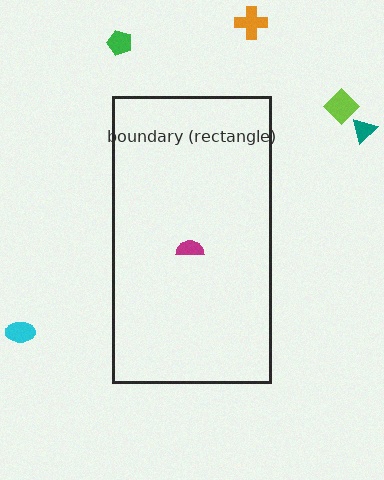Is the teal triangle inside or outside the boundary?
Outside.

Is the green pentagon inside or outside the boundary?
Outside.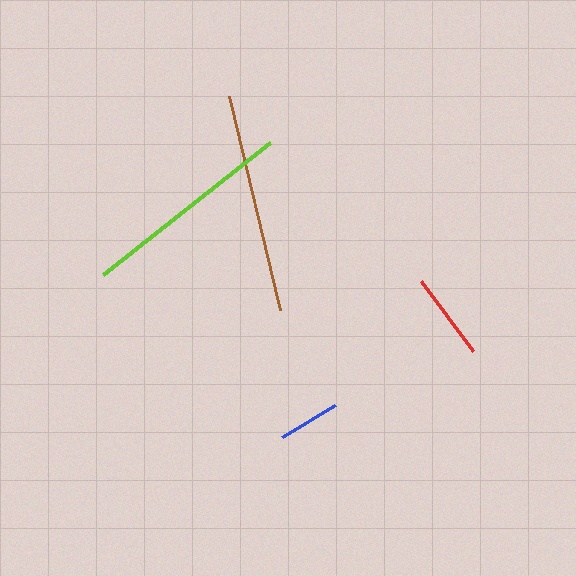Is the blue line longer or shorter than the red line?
The red line is longer than the blue line.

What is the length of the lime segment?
The lime segment is approximately 213 pixels long.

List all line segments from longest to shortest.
From longest to shortest: brown, lime, red, blue.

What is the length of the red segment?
The red segment is approximately 87 pixels long.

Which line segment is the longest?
The brown line is the longest at approximately 221 pixels.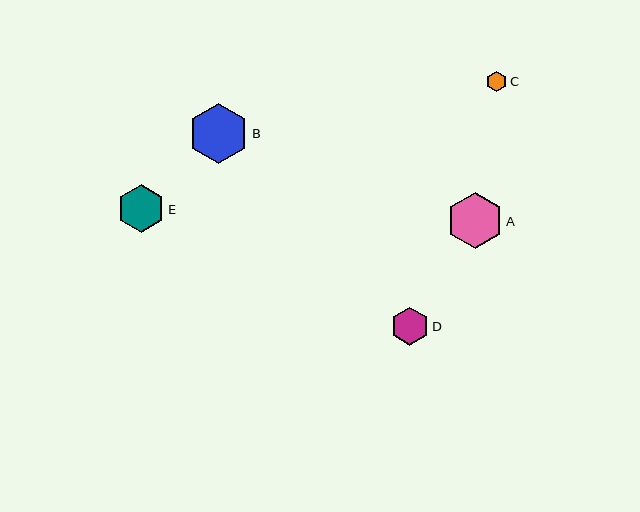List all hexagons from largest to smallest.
From largest to smallest: B, A, E, D, C.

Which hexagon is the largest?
Hexagon B is the largest with a size of approximately 60 pixels.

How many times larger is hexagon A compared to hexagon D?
Hexagon A is approximately 1.5 times the size of hexagon D.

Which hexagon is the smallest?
Hexagon C is the smallest with a size of approximately 21 pixels.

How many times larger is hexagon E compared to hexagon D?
Hexagon E is approximately 1.2 times the size of hexagon D.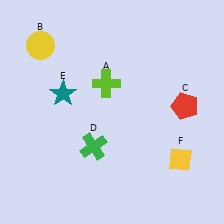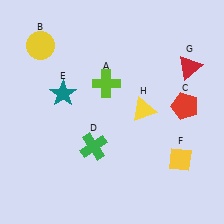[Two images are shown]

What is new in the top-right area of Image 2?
A red triangle (G) was added in the top-right area of Image 2.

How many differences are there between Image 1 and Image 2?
There are 2 differences between the two images.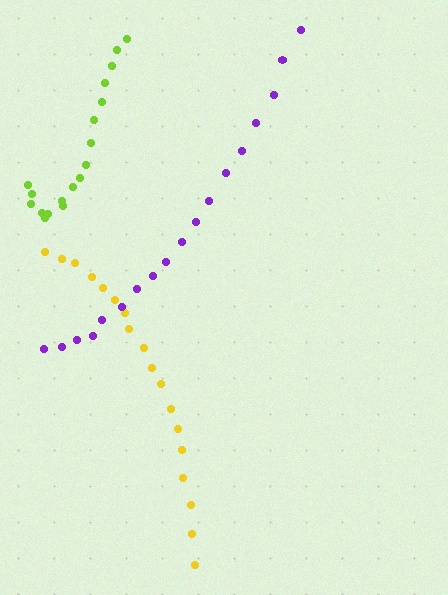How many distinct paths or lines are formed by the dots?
There are 3 distinct paths.